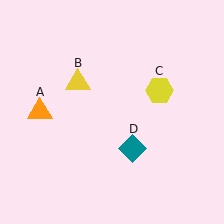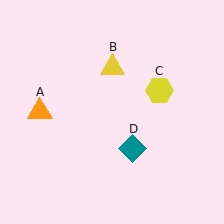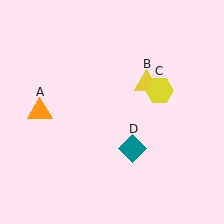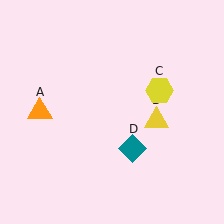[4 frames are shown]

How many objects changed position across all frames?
1 object changed position: yellow triangle (object B).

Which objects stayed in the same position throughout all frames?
Orange triangle (object A) and yellow hexagon (object C) and teal diamond (object D) remained stationary.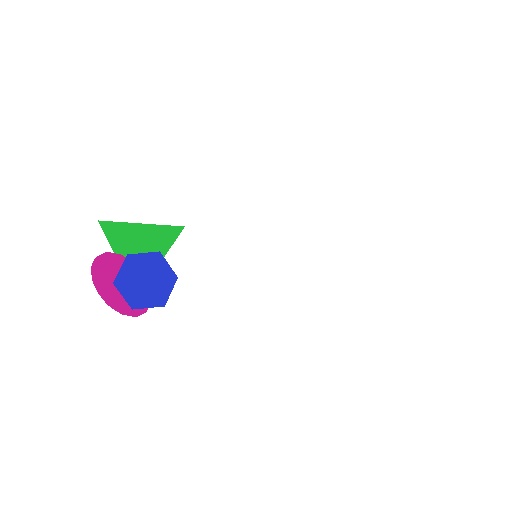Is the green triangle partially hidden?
Yes, it is partially covered by another shape.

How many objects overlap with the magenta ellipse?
2 objects overlap with the magenta ellipse.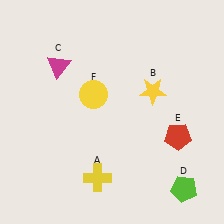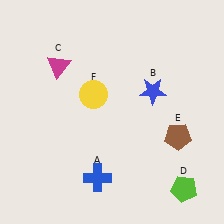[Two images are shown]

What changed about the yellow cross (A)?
In Image 1, A is yellow. In Image 2, it changed to blue.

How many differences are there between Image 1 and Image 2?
There are 3 differences between the two images.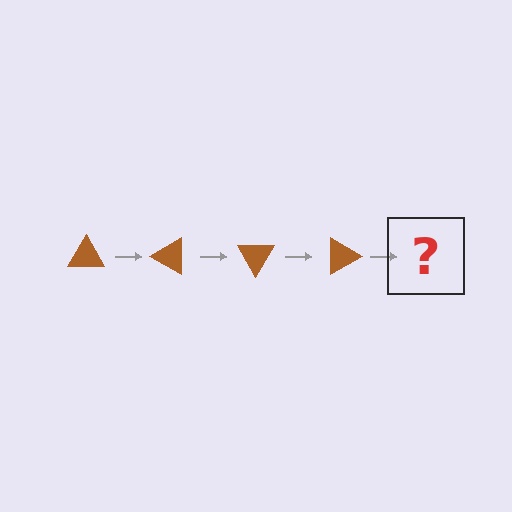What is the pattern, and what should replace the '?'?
The pattern is that the triangle rotates 30 degrees each step. The '?' should be a brown triangle rotated 120 degrees.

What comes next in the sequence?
The next element should be a brown triangle rotated 120 degrees.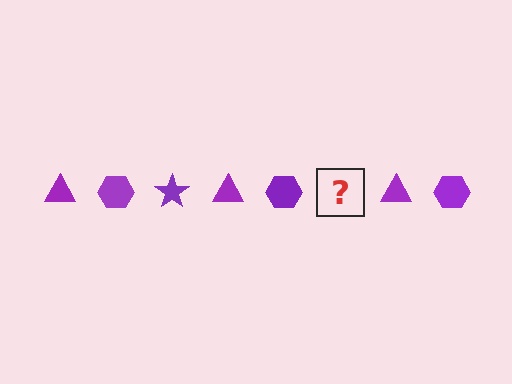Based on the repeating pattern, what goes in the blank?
The blank should be a purple star.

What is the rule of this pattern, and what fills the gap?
The rule is that the pattern cycles through triangle, hexagon, star shapes in purple. The gap should be filled with a purple star.